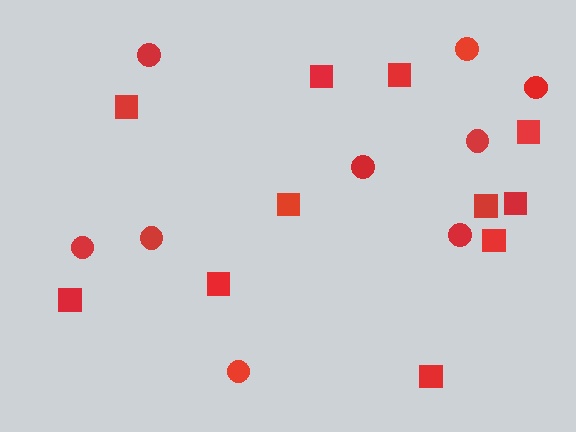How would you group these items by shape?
There are 2 groups: one group of circles (9) and one group of squares (11).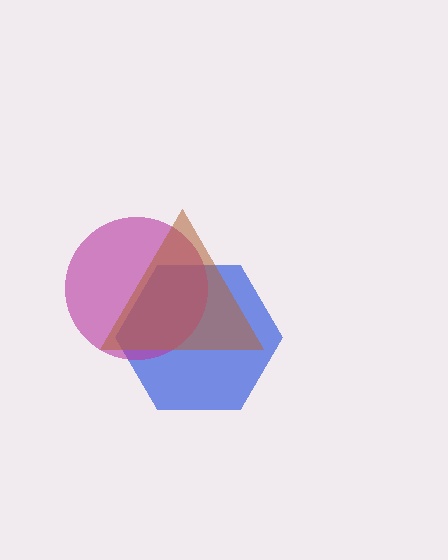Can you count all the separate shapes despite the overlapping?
Yes, there are 3 separate shapes.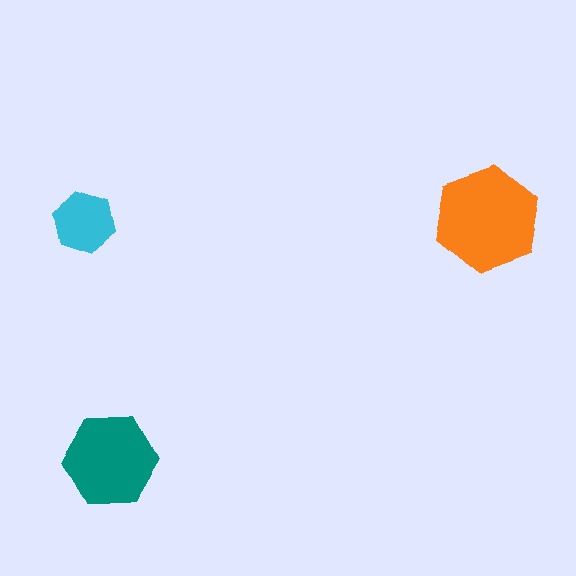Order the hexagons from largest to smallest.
the orange one, the teal one, the cyan one.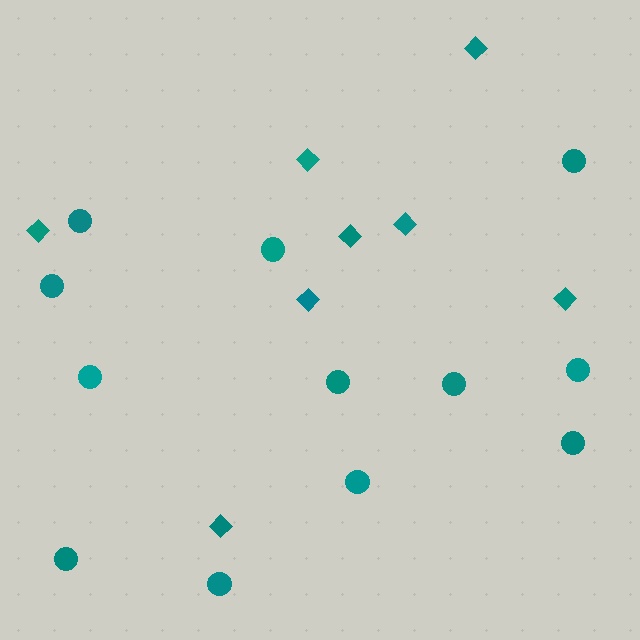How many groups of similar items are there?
There are 2 groups: one group of circles (12) and one group of diamonds (8).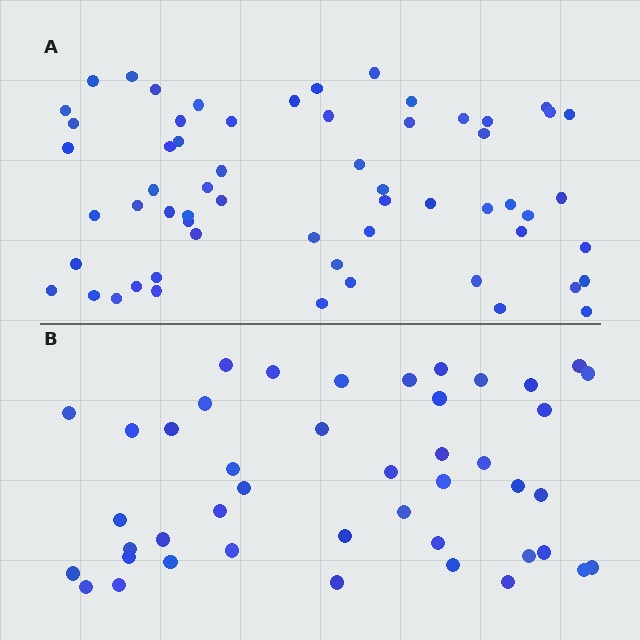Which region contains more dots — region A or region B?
Region A (the top region) has more dots.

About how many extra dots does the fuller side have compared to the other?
Region A has approximately 15 more dots than region B.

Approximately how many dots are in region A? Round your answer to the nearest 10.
About 60 dots.